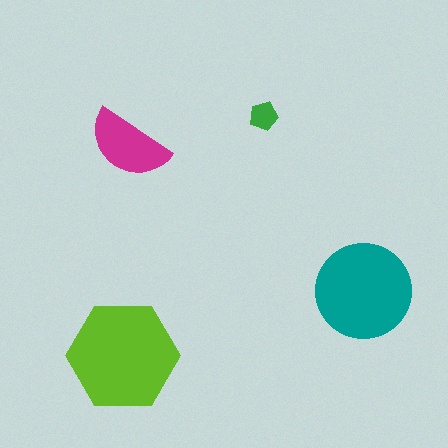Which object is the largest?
The lime hexagon.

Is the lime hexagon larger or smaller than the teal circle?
Larger.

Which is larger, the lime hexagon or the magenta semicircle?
The lime hexagon.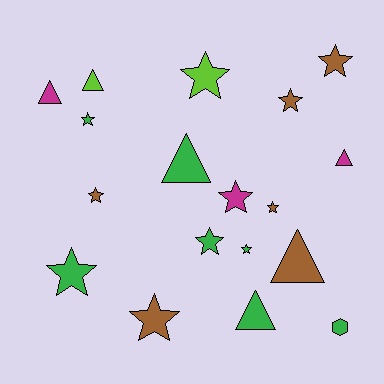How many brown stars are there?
There are 5 brown stars.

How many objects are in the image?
There are 18 objects.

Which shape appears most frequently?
Star, with 11 objects.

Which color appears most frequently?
Green, with 7 objects.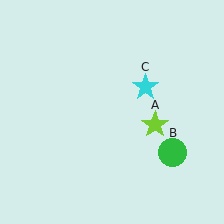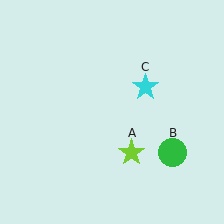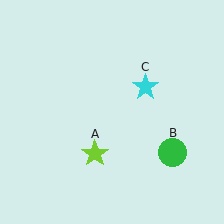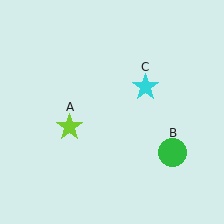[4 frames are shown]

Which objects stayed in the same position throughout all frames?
Green circle (object B) and cyan star (object C) remained stationary.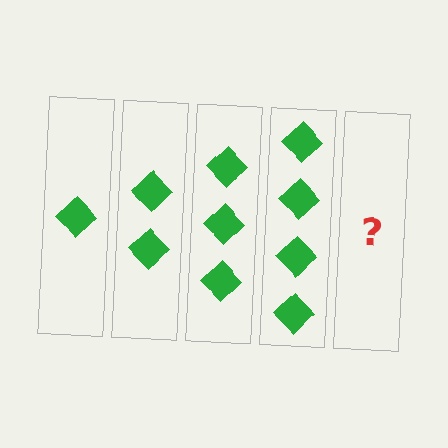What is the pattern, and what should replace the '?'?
The pattern is that each step adds one more diamond. The '?' should be 5 diamonds.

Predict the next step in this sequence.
The next step is 5 diamonds.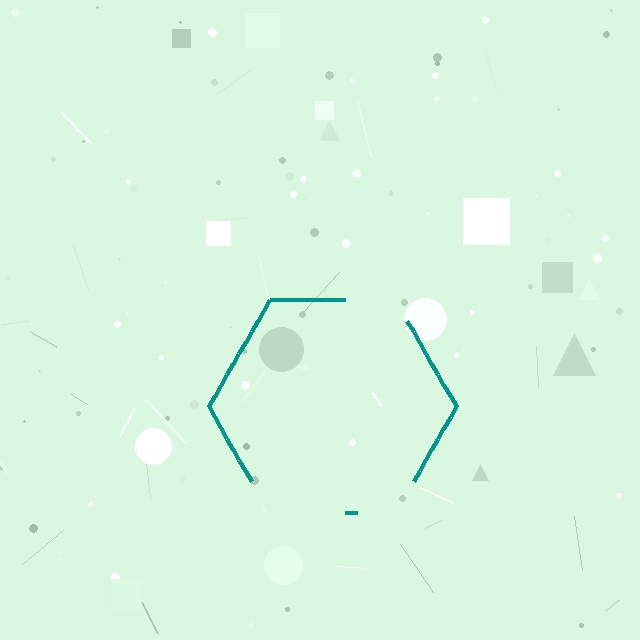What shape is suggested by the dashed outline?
The dashed outline suggests a hexagon.